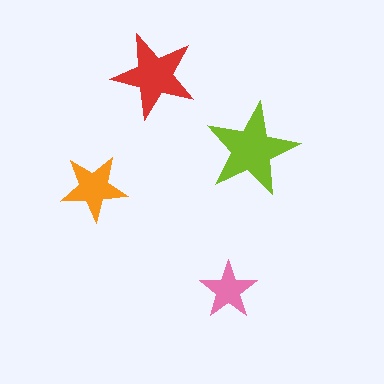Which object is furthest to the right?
The lime star is rightmost.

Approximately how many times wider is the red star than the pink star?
About 1.5 times wider.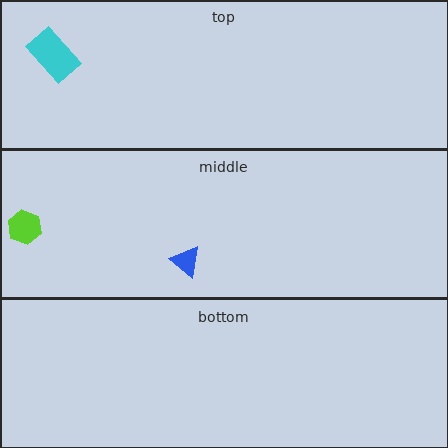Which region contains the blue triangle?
The middle region.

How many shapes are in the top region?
1.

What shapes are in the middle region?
The blue triangle, the lime hexagon.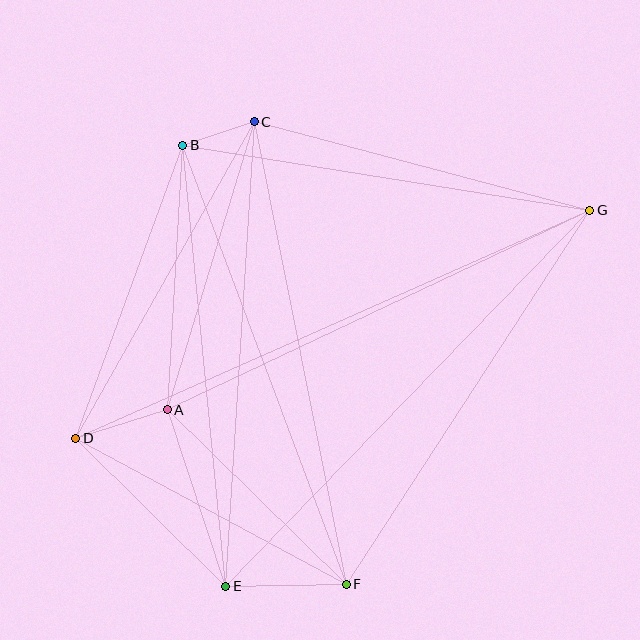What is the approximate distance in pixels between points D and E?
The distance between D and E is approximately 211 pixels.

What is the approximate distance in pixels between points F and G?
The distance between F and G is approximately 446 pixels.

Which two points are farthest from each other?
Points D and G are farthest from each other.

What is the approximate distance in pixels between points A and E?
The distance between A and E is approximately 186 pixels.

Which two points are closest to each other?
Points B and C are closest to each other.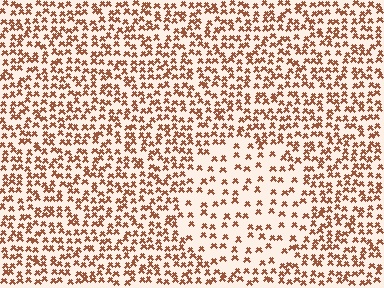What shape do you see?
I see a circle.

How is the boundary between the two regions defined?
The boundary is defined by a change in element density (approximately 2.0x ratio). All elements are the same color, size, and shape.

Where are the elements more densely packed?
The elements are more densely packed outside the circle boundary.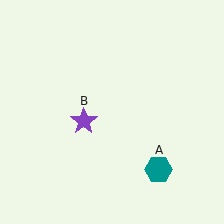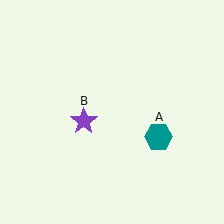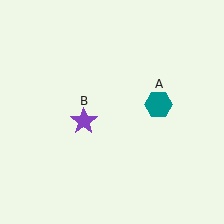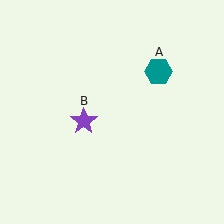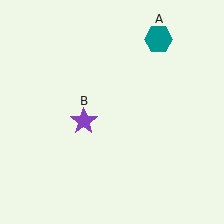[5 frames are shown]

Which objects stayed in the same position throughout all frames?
Purple star (object B) remained stationary.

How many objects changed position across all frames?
1 object changed position: teal hexagon (object A).